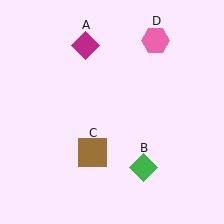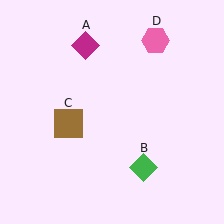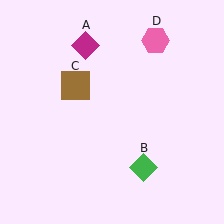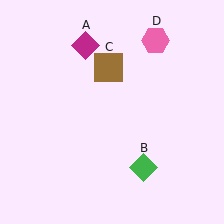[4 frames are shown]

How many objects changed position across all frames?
1 object changed position: brown square (object C).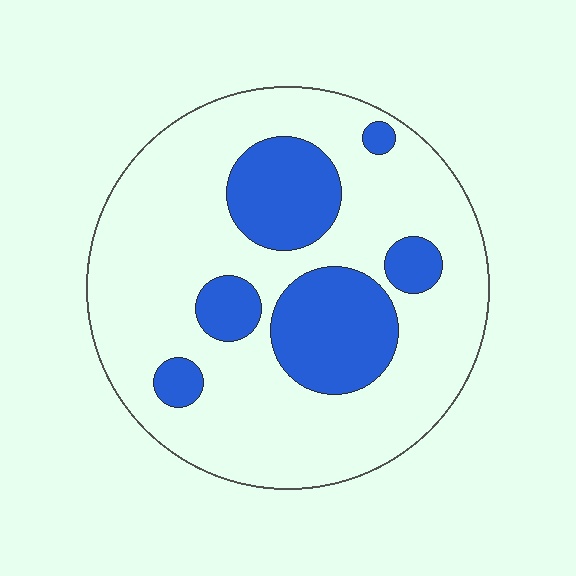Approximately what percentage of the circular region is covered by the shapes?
Approximately 25%.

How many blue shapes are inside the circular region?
6.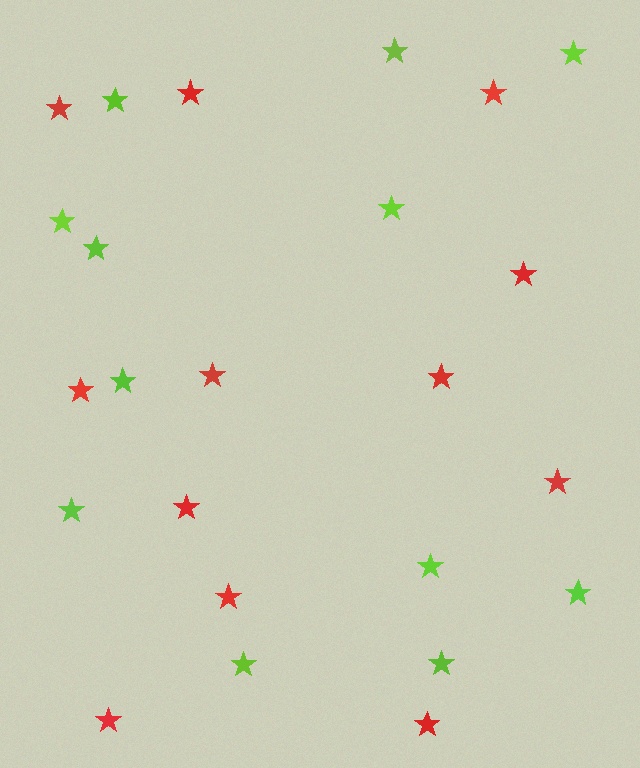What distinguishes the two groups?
There are 2 groups: one group of red stars (12) and one group of lime stars (12).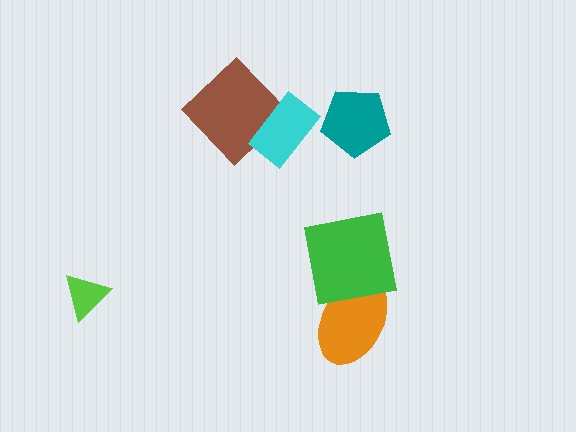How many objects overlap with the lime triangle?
0 objects overlap with the lime triangle.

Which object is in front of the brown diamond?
The cyan rectangle is in front of the brown diamond.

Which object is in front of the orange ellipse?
The green square is in front of the orange ellipse.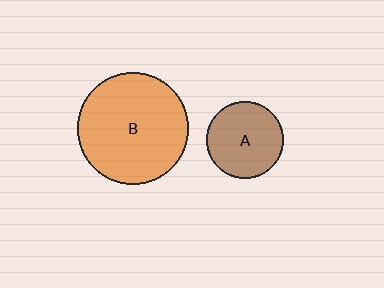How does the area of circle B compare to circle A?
Approximately 2.1 times.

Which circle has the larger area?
Circle B (orange).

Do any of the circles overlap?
No, none of the circles overlap.